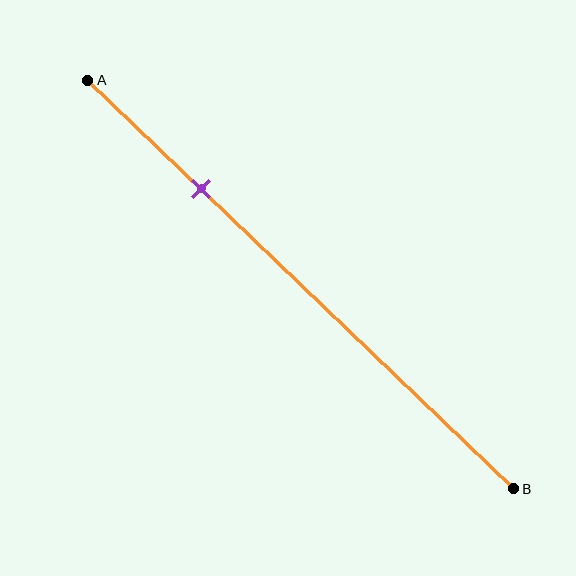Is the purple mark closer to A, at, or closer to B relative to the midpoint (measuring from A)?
The purple mark is closer to point A than the midpoint of segment AB.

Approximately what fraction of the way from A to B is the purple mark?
The purple mark is approximately 25% of the way from A to B.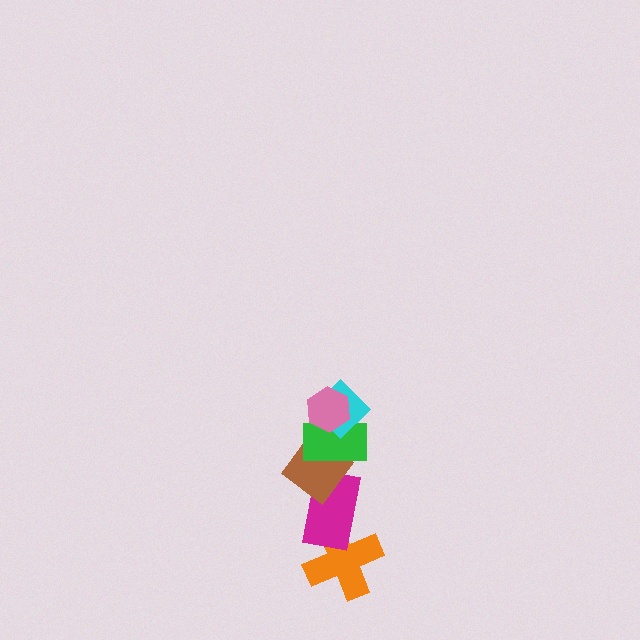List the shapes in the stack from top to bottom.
From top to bottom: the pink hexagon, the cyan diamond, the green rectangle, the brown diamond, the magenta rectangle, the orange cross.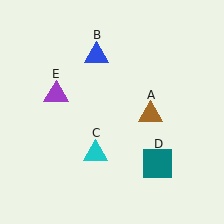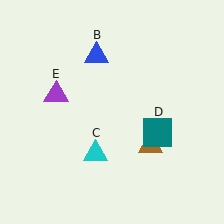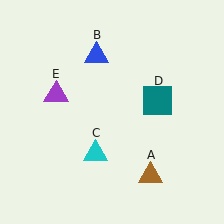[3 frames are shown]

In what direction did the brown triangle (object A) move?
The brown triangle (object A) moved down.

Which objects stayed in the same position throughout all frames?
Blue triangle (object B) and cyan triangle (object C) and purple triangle (object E) remained stationary.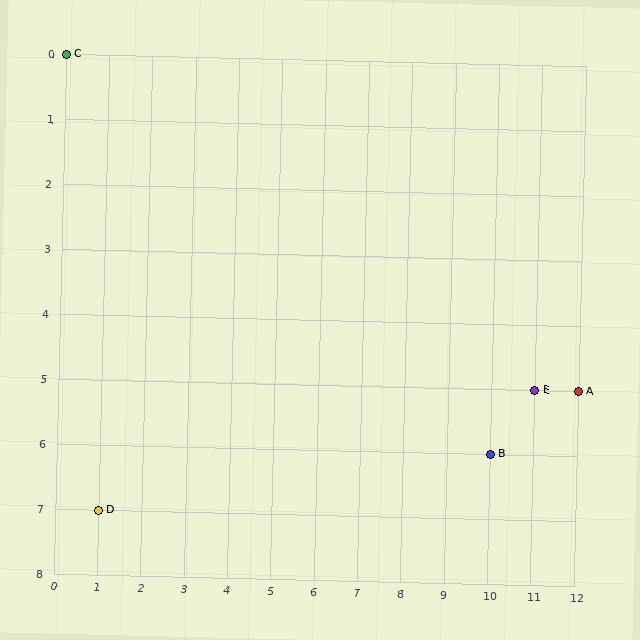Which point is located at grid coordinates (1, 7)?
Point D is at (1, 7).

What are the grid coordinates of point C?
Point C is at grid coordinates (0, 0).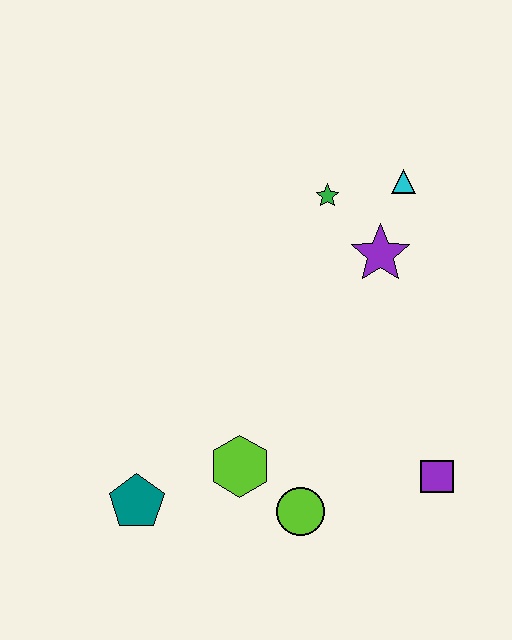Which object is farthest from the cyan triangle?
The teal pentagon is farthest from the cyan triangle.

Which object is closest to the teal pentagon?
The lime hexagon is closest to the teal pentagon.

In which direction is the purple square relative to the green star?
The purple square is below the green star.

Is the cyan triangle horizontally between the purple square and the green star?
Yes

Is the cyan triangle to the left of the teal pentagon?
No